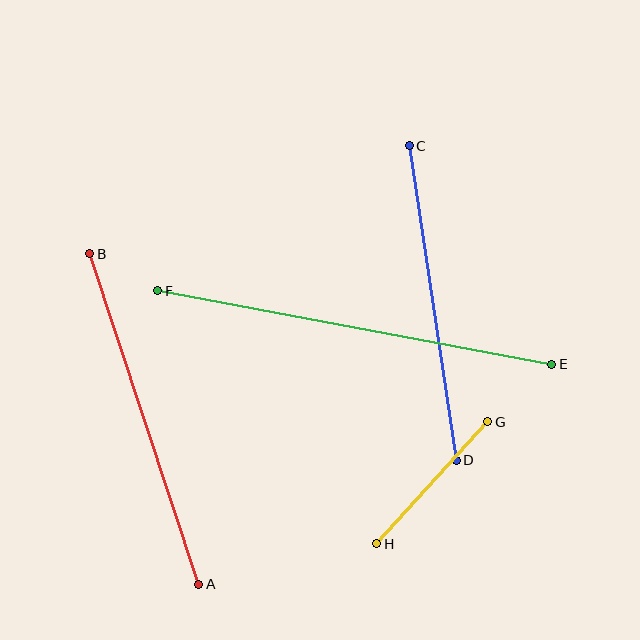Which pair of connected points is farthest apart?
Points E and F are farthest apart.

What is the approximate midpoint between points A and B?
The midpoint is at approximately (144, 419) pixels.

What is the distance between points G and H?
The distance is approximately 165 pixels.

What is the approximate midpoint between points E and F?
The midpoint is at approximately (355, 328) pixels.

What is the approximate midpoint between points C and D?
The midpoint is at approximately (433, 303) pixels.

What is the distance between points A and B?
The distance is approximately 348 pixels.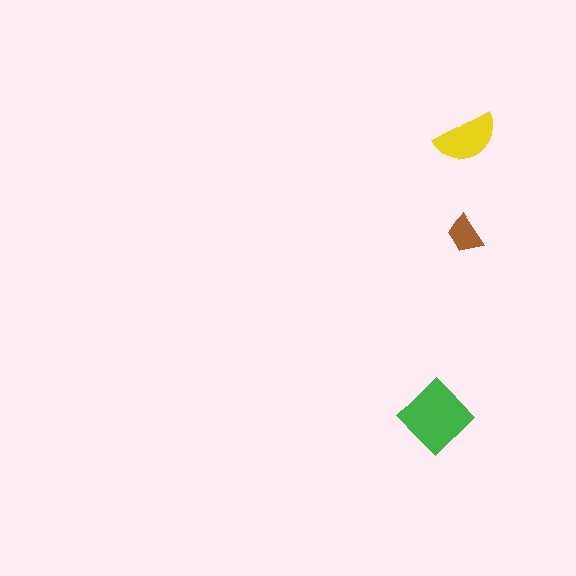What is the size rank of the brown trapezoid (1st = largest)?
3rd.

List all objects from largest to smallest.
The green diamond, the yellow semicircle, the brown trapezoid.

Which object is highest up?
The yellow semicircle is topmost.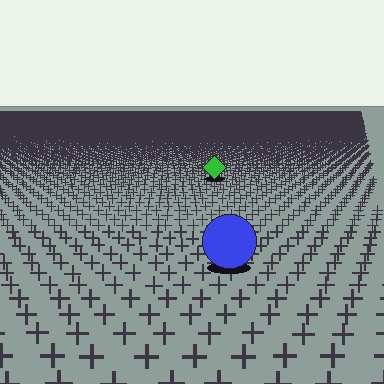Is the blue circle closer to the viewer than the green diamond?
Yes. The blue circle is closer — you can tell from the texture gradient: the ground texture is coarser near it.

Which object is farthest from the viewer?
The green diamond is farthest from the viewer. It appears smaller and the ground texture around it is denser.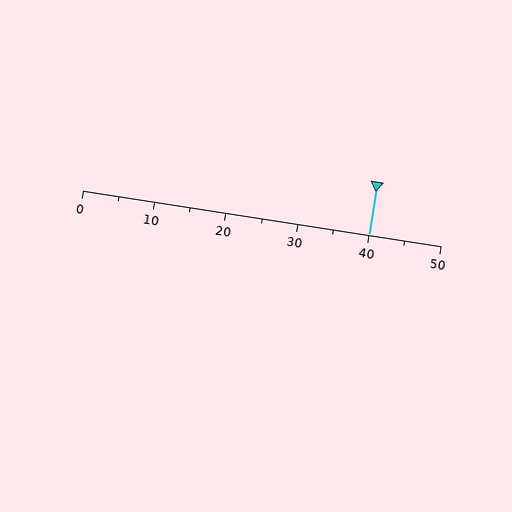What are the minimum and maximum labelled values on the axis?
The axis runs from 0 to 50.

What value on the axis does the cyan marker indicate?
The marker indicates approximately 40.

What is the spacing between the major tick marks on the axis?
The major ticks are spaced 10 apart.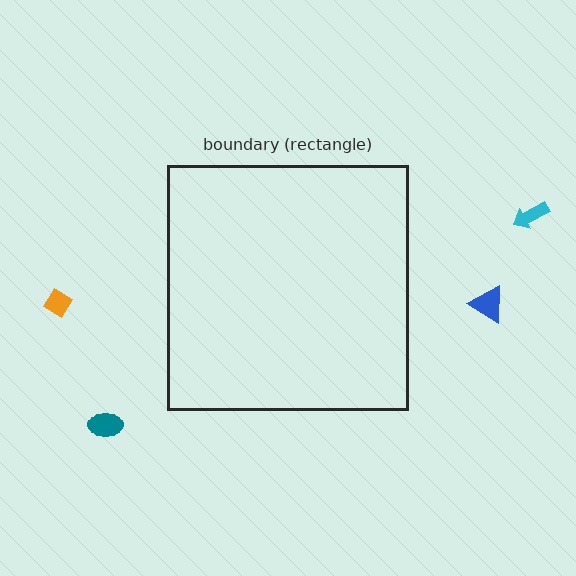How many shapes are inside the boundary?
0 inside, 4 outside.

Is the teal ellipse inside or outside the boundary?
Outside.